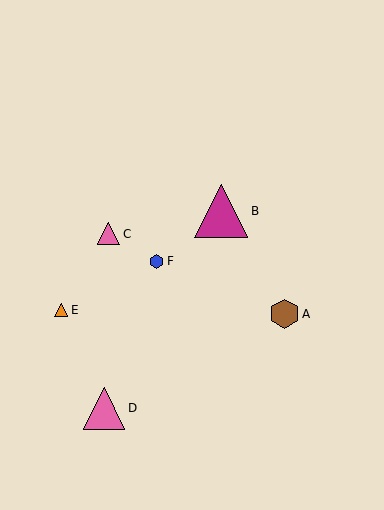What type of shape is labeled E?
Shape E is an orange triangle.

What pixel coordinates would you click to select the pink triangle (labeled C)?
Click at (109, 234) to select the pink triangle C.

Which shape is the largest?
The magenta triangle (labeled B) is the largest.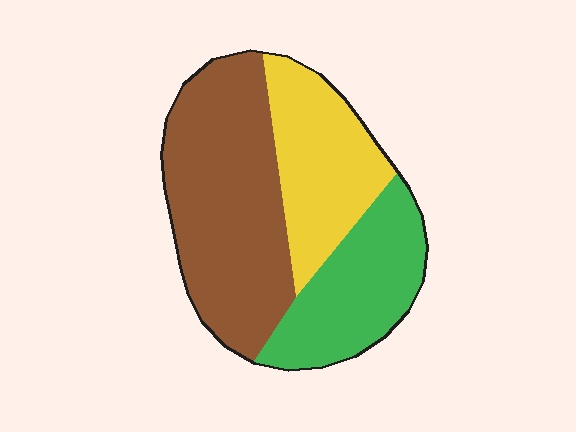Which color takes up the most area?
Brown, at roughly 45%.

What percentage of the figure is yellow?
Yellow takes up about one quarter (1/4) of the figure.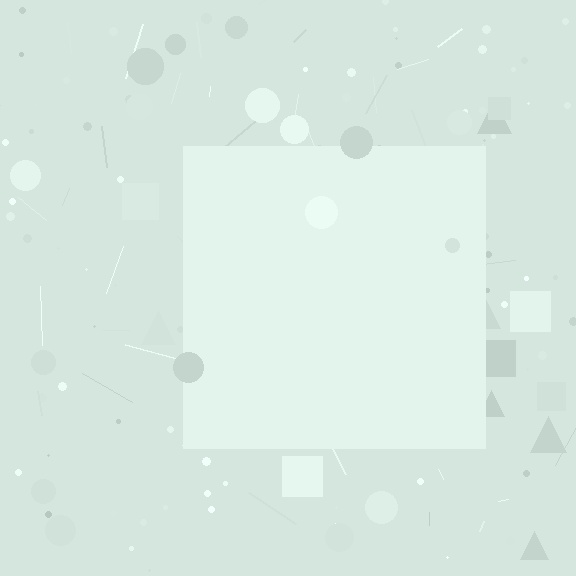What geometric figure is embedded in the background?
A square is embedded in the background.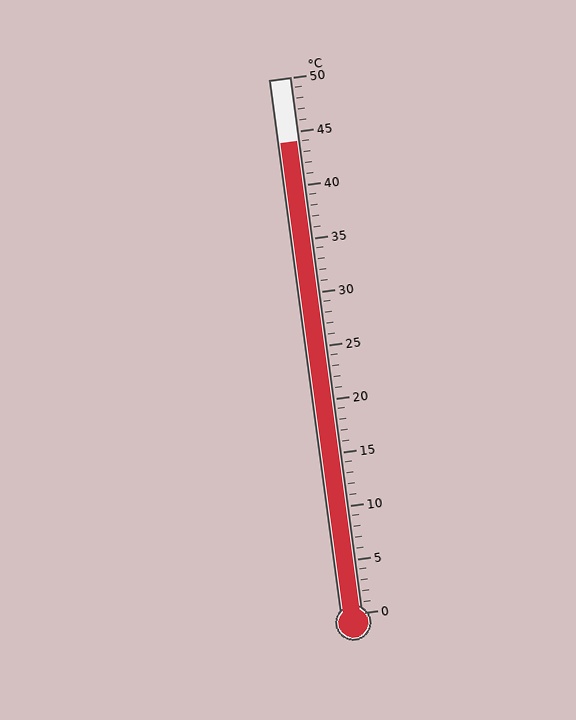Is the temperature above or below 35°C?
The temperature is above 35°C.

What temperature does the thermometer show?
The thermometer shows approximately 44°C.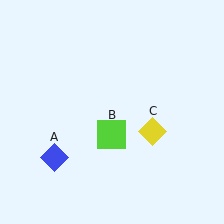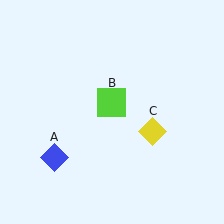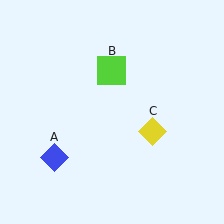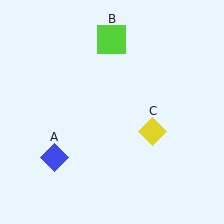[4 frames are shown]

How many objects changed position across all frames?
1 object changed position: lime square (object B).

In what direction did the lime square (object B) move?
The lime square (object B) moved up.